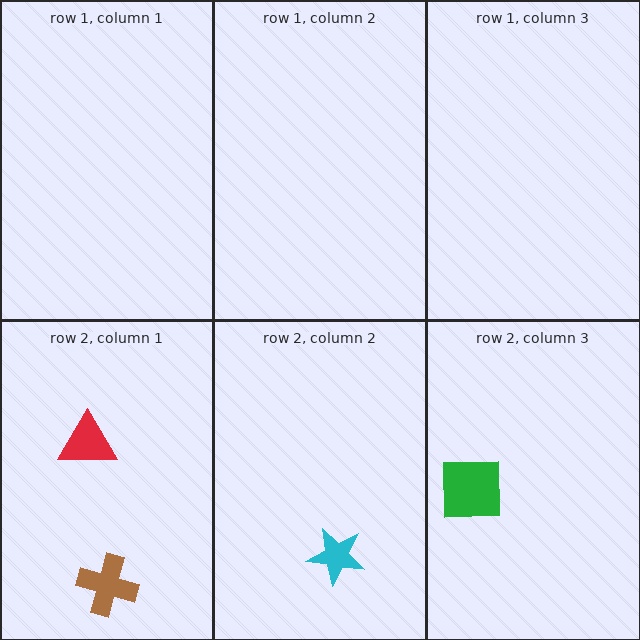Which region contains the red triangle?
The row 2, column 1 region.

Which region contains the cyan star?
The row 2, column 2 region.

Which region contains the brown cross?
The row 2, column 1 region.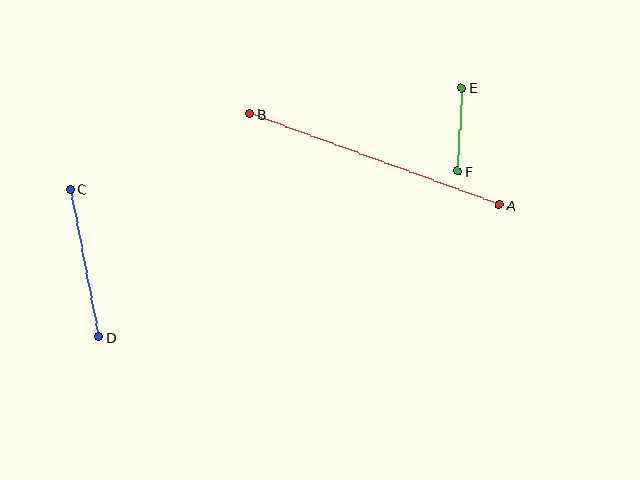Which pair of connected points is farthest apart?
Points A and B are farthest apart.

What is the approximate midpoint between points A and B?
The midpoint is at approximately (374, 159) pixels.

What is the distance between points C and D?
The distance is approximately 150 pixels.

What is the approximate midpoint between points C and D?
The midpoint is at approximately (84, 263) pixels.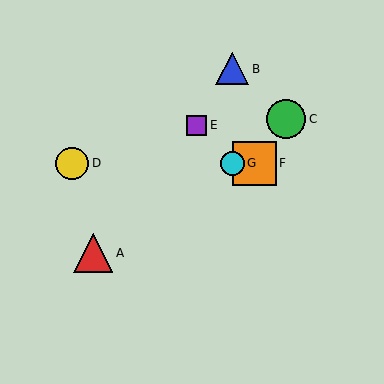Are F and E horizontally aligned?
No, F is at y≈163 and E is at y≈125.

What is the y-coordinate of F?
Object F is at y≈163.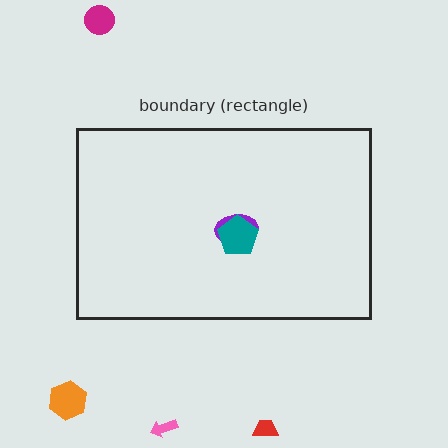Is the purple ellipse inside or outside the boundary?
Inside.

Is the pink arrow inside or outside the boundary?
Outside.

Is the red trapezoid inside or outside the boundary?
Outside.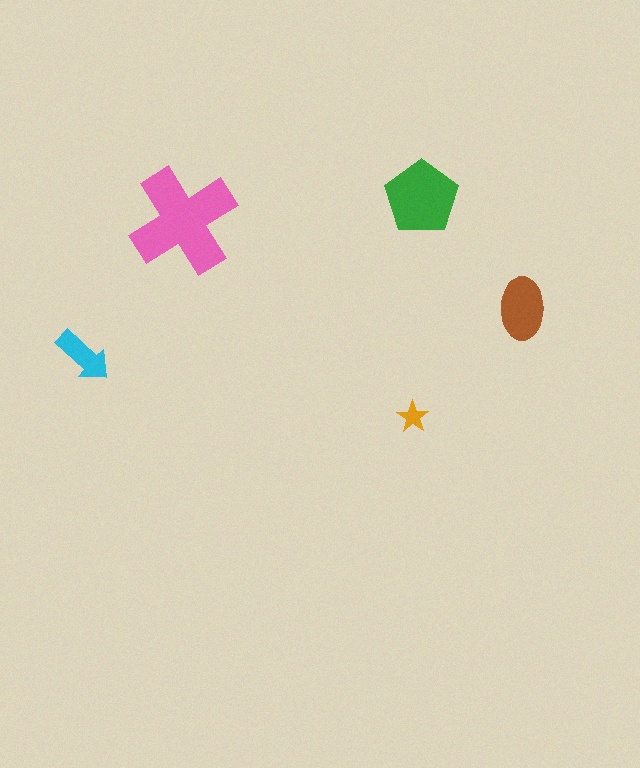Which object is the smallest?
The orange star.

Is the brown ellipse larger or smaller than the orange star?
Larger.